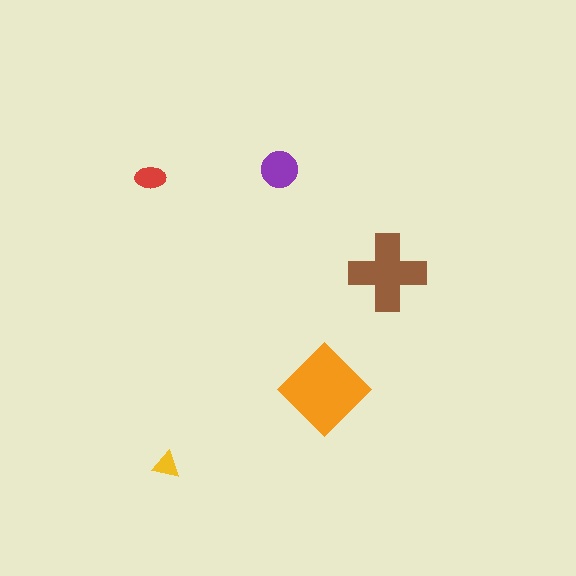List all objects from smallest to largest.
The yellow triangle, the red ellipse, the purple circle, the brown cross, the orange diamond.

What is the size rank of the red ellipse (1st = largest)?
4th.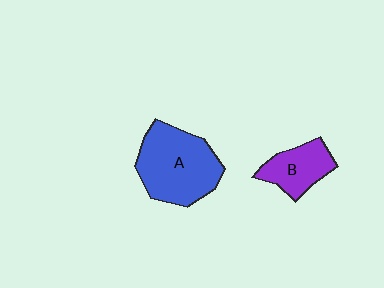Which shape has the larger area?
Shape A (blue).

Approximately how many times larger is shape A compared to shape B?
Approximately 1.9 times.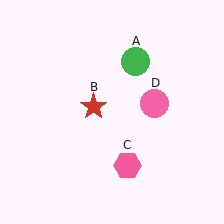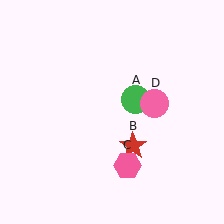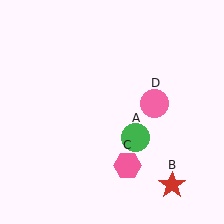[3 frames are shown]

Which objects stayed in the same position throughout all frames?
Pink hexagon (object C) and pink circle (object D) remained stationary.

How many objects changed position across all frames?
2 objects changed position: green circle (object A), red star (object B).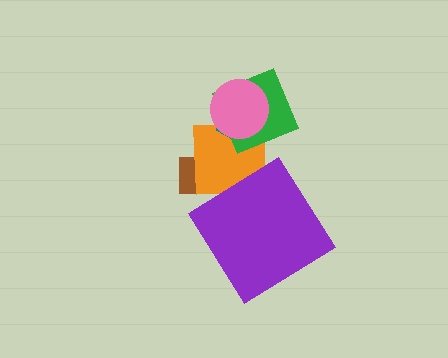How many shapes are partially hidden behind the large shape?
2 shapes are partially hidden.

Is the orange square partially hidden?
Yes, the orange square is partially hidden behind the purple diamond.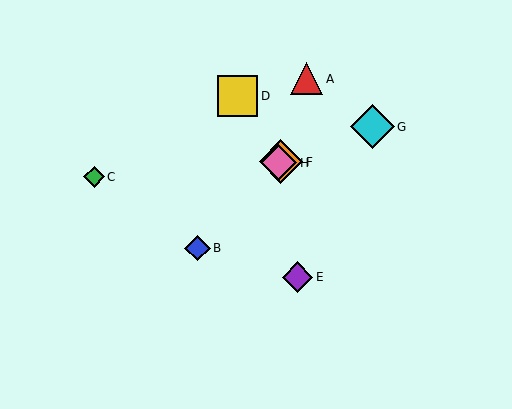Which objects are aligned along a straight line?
Objects F, G, H are aligned along a straight line.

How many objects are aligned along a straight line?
3 objects (F, G, H) are aligned along a straight line.